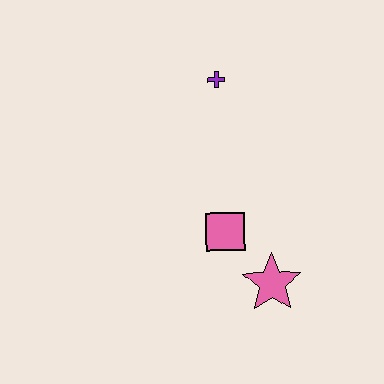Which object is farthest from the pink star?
The purple cross is farthest from the pink star.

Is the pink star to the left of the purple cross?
No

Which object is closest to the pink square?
The pink star is closest to the pink square.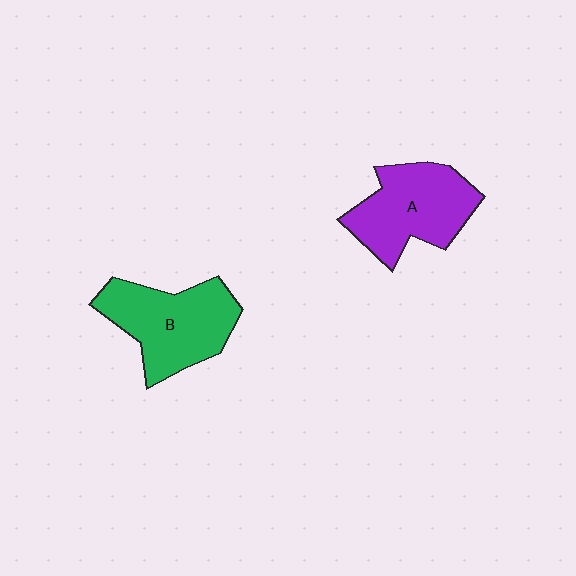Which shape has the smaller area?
Shape A (purple).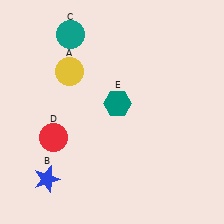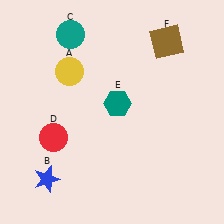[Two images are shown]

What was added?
A brown square (F) was added in Image 2.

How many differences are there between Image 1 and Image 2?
There is 1 difference between the two images.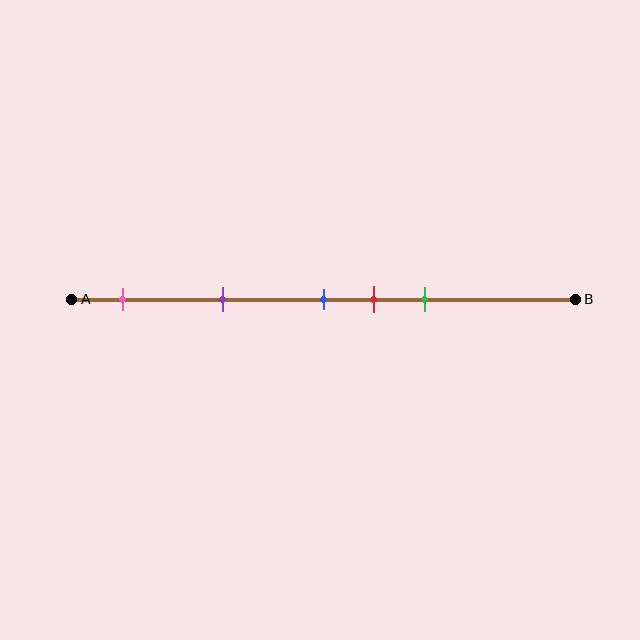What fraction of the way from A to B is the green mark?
The green mark is approximately 70% (0.7) of the way from A to B.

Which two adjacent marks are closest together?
The blue and red marks are the closest adjacent pair.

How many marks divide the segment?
There are 5 marks dividing the segment.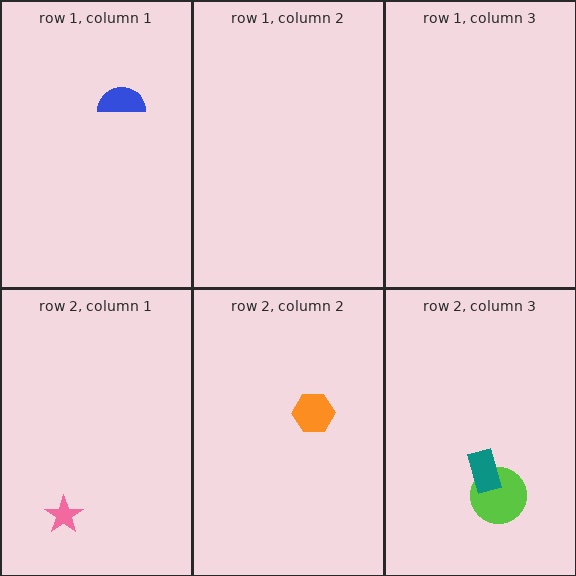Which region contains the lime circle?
The row 2, column 3 region.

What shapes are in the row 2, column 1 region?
The pink star.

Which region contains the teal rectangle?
The row 2, column 3 region.